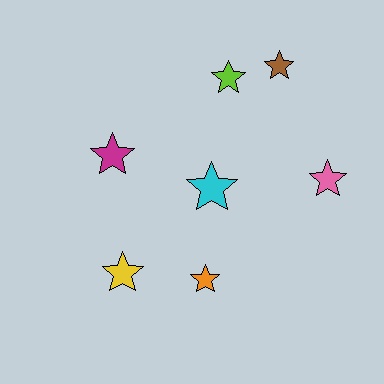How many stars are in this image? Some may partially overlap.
There are 7 stars.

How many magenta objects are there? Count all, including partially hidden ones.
There is 1 magenta object.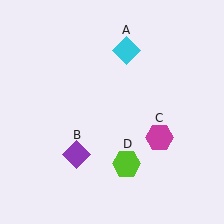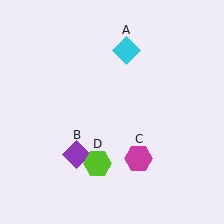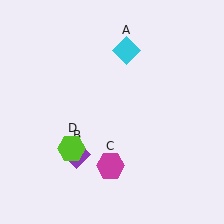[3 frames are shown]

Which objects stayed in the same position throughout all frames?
Cyan diamond (object A) and purple diamond (object B) remained stationary.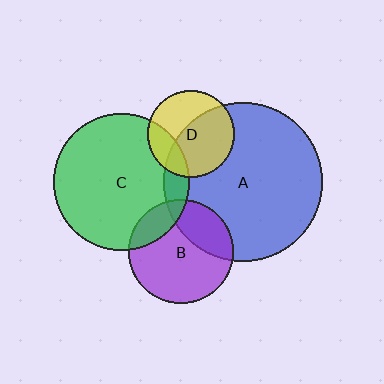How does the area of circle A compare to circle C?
Approximately 1.4 times.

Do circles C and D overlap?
Yes.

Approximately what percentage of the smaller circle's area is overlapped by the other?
Approximately 20%.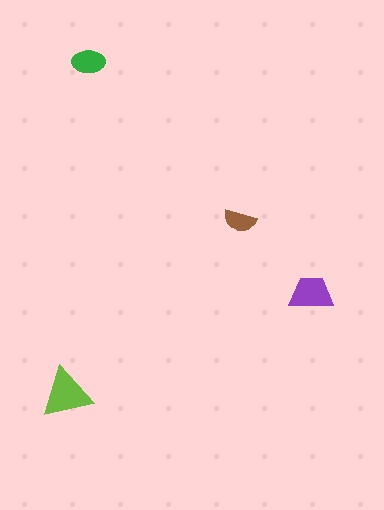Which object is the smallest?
The brown semicircle.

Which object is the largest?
The lime triangle.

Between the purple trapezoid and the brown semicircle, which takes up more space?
The purple trapezoid.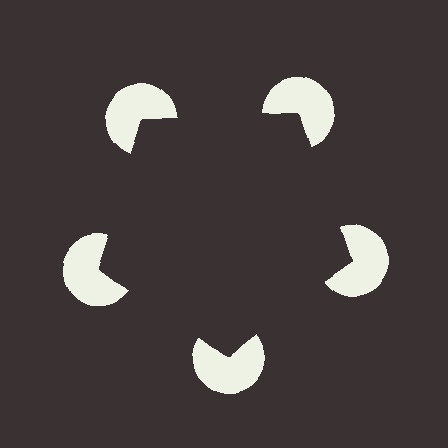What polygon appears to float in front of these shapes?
An illusory pentagon — its edges are inferred from the aligned wedge cuts in the pac-man discs, not physically drawn.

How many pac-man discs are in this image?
There are 5 — one at each vertex of the illusory pentagon.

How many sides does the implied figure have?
5 sides.